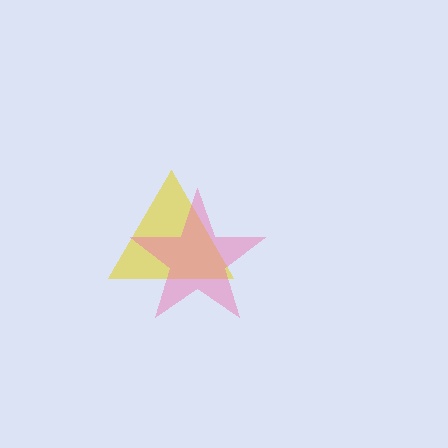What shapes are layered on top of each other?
The layered shapes are: a yellow triangle, a pink star.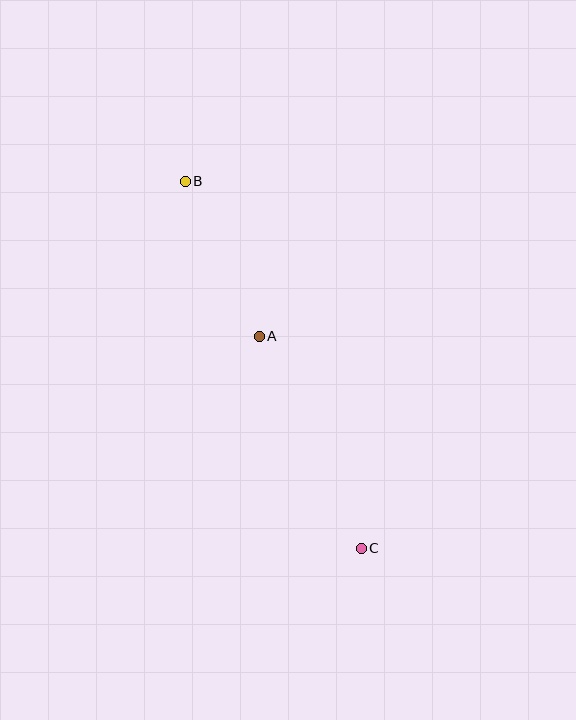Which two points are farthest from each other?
Points B and C are farthest from each other.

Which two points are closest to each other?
Points A and B are closest to each other.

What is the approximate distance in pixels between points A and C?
The distance between A and C is approximately 236 pixels.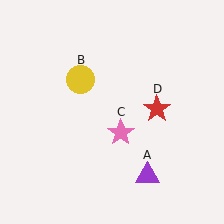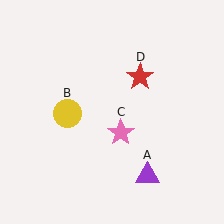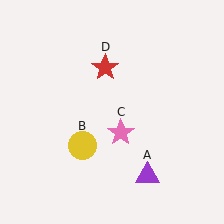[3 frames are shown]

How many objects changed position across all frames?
2 objects changed position: yellow circle (object B), red star (object D).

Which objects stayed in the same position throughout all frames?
Purple triangle (object A) and pink star (object C) remained stationary.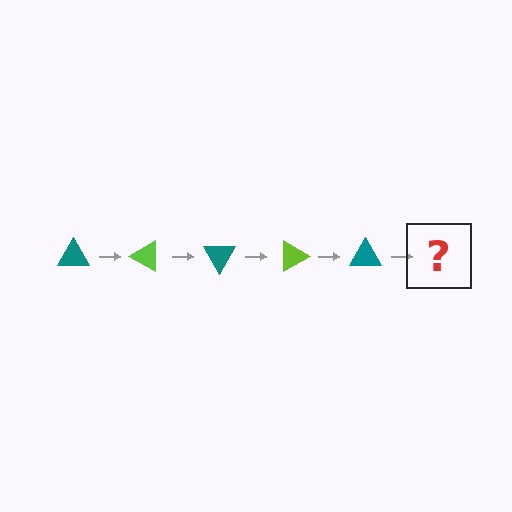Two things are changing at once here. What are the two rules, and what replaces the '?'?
The two rules are that it rotates 30 degrees each step and the color cycles through teal and lime. The '?' should be a lime triangle, rotated 150 degrees from the start.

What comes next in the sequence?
The next element should be a lime triangle, rotated 150 degrees from the start.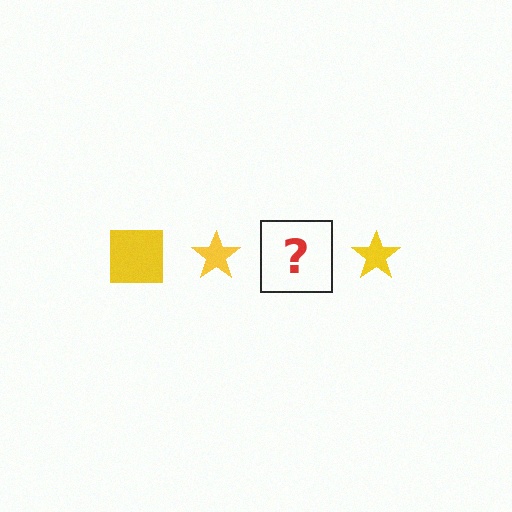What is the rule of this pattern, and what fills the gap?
The rule is that the pattern cycles through square, star shapes in yellow. The gap should be filled with a yellow square.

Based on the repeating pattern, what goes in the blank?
The blank should be a yellow square.